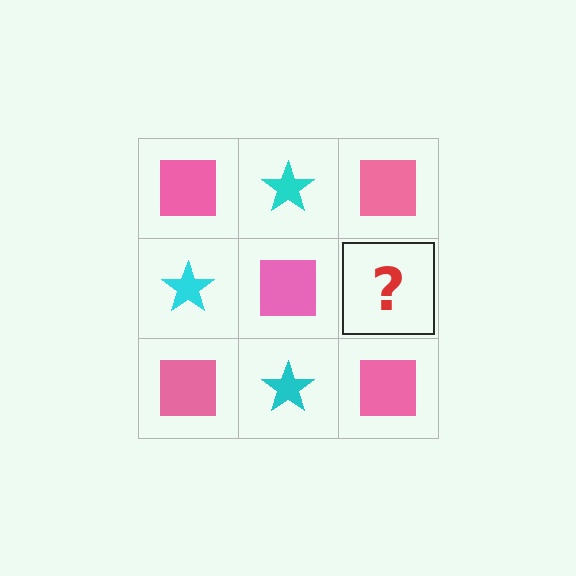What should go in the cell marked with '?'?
The missing cell should contain a cyan star.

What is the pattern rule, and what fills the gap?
The rule is that it alternates pink square and cyan star in a checkerboard pattern. The gap should be filled with a cyan star.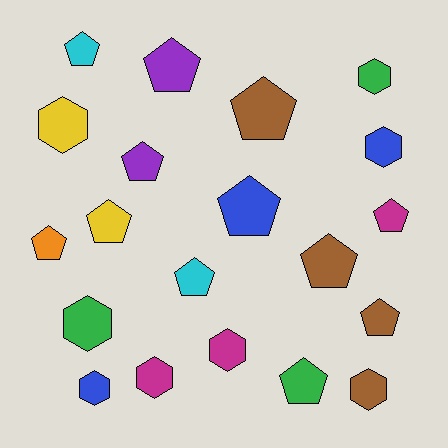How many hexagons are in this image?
There are 8 hexagons.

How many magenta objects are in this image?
There are 3 magenta objects.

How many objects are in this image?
There are 20 objects.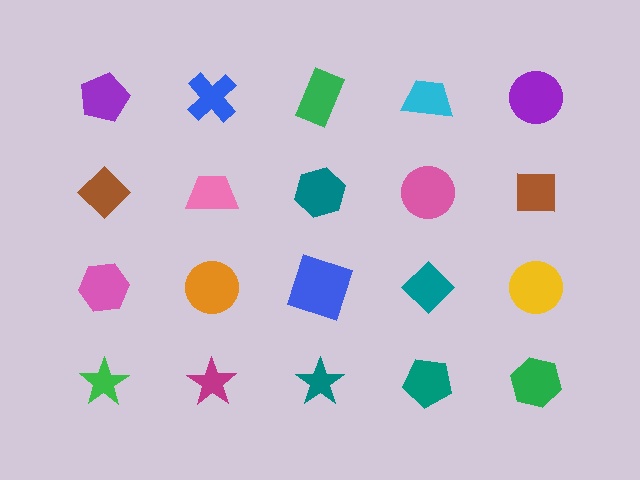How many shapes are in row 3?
5 shapes.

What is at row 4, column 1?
A green star.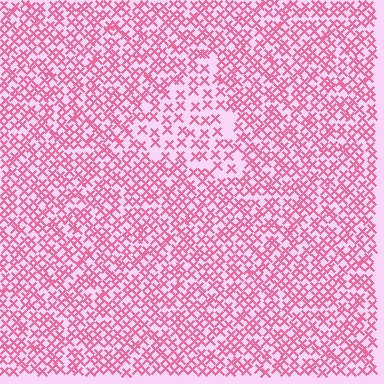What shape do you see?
I see a triangle.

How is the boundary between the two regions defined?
The boundary is defined by a change in element density (approximately 1.8x ratio). All elements are the same color, size, and shape.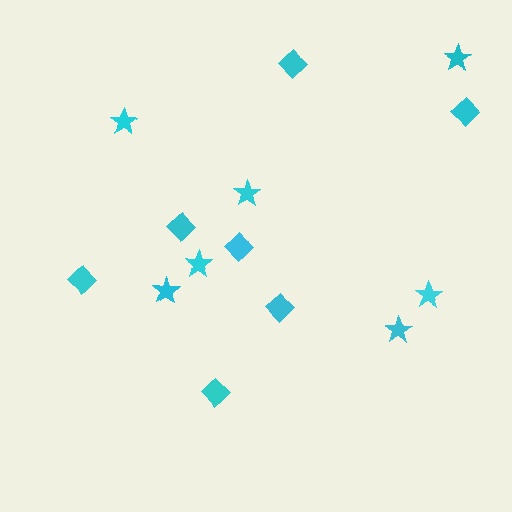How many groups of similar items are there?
There are 2 groups: one group of stars (7) and one group of diamonds (7).